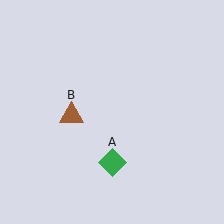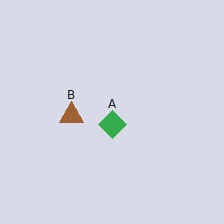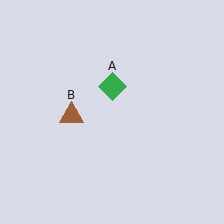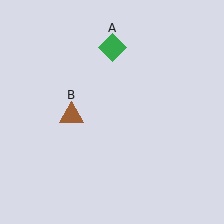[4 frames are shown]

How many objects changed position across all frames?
1 object changed position: green diamond (object A).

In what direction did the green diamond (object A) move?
The green diamond (object A) moved up.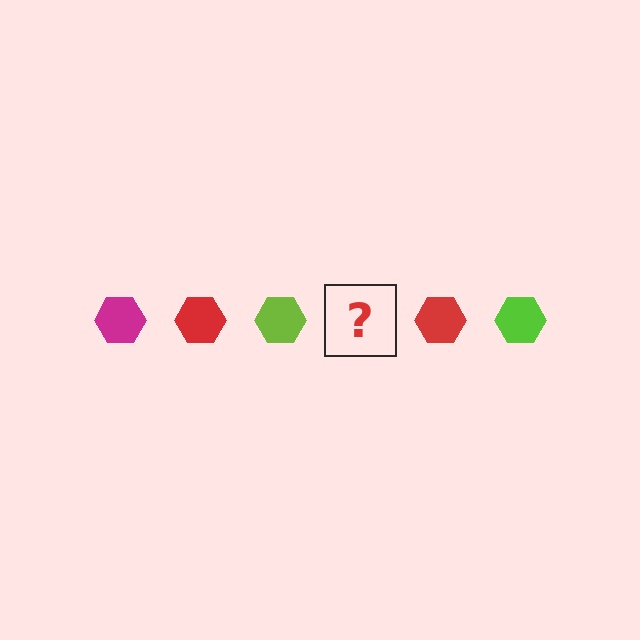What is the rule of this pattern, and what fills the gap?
The rule is that the pattern cycles through magenta, red, lime hexagons. The gap should be filled with a magenta hexagon.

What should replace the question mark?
The question mark should be replaced with a magenta hexagon.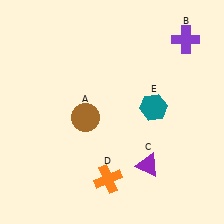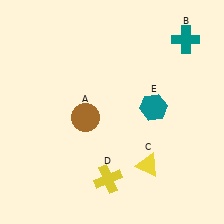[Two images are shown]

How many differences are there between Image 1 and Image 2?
There are 3 differences between the two images.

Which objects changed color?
B changed from purple to teal. C changed from purple to yellow. D changed from orange to yellow.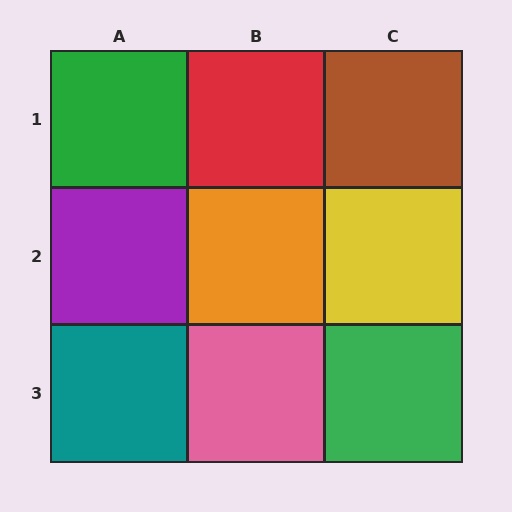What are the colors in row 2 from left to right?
Purple, orange, yellow.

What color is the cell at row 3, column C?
Green.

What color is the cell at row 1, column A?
Green.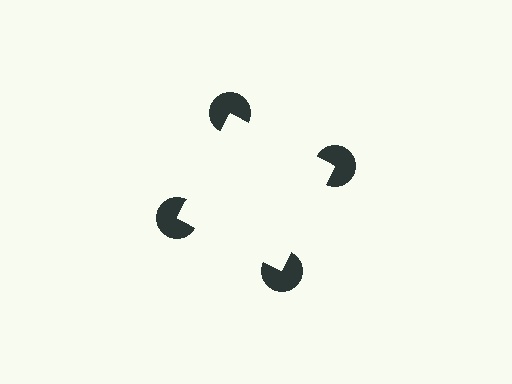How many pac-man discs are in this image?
There are 4 — one at each vertex of the illusory square.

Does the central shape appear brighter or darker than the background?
It typically appears slightly brighter than the background, even though no actual brightness change is drawn.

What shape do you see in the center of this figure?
An illusory square — its edges are inferred from the aligned wedge cuts in the pac-man discs, not physically drawn.